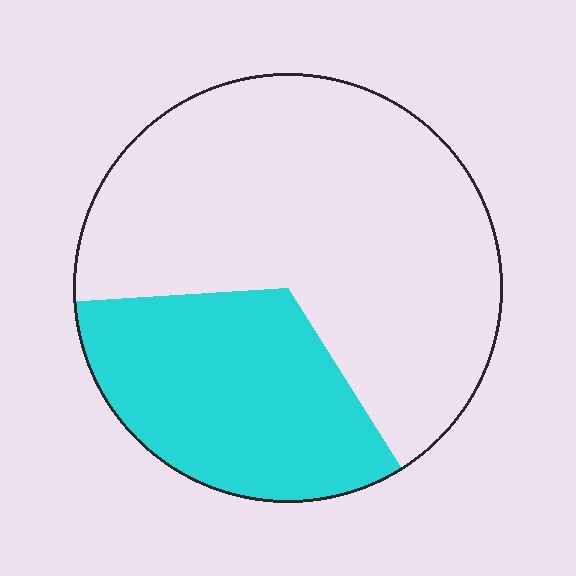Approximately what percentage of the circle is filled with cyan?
Approximately 35%.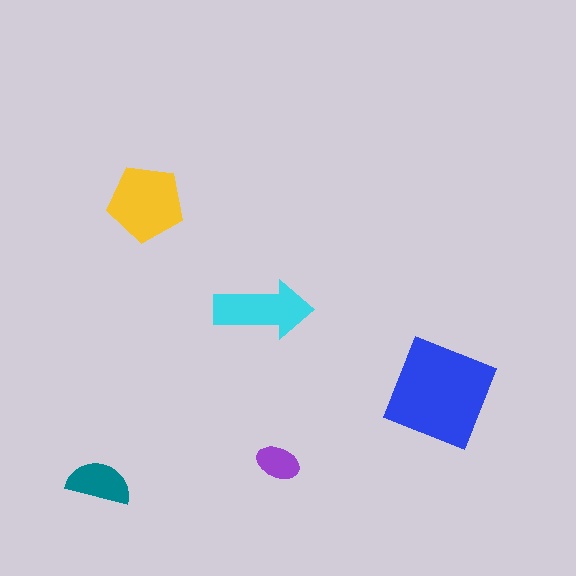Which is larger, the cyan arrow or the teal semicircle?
The cyan arrow.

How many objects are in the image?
There are 5 objects in the image.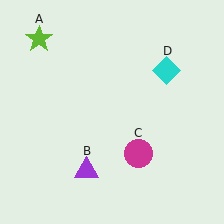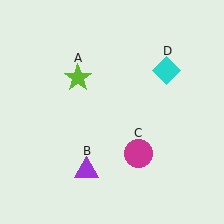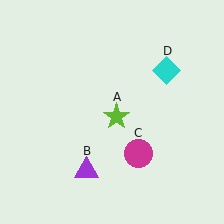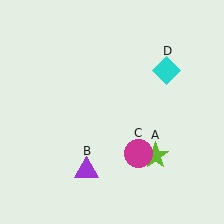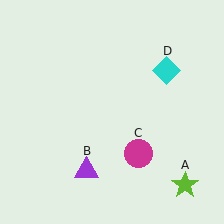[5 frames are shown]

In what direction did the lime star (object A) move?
The lime star (object A) moved down and to the right.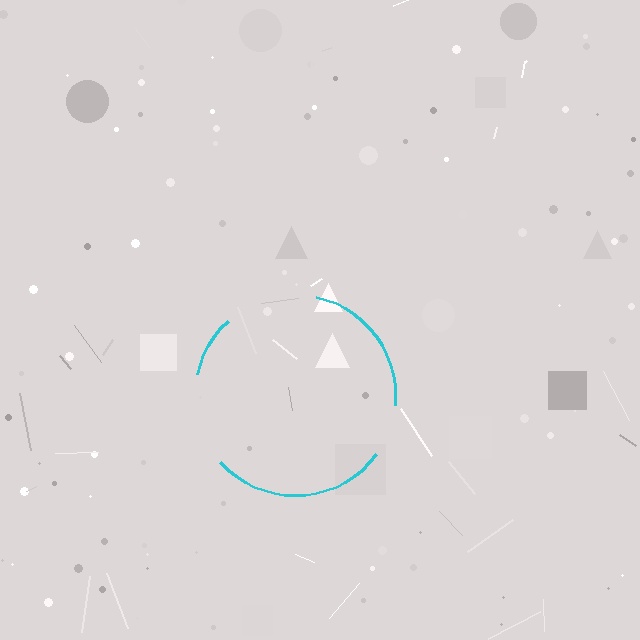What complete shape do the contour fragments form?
The contour fragments form a circle.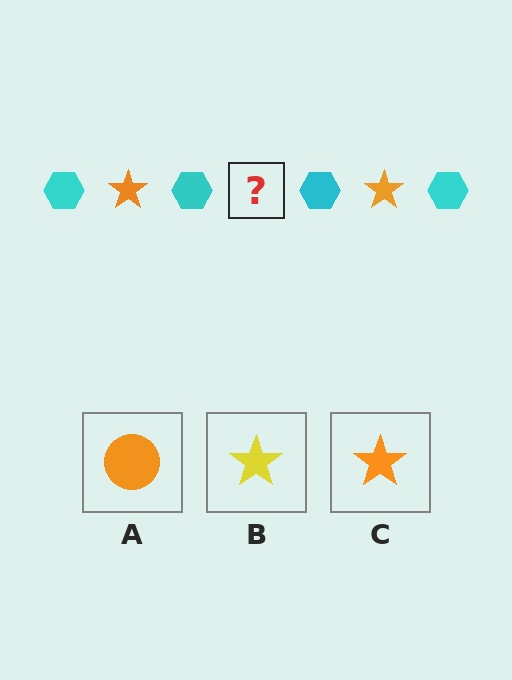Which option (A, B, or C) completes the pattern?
C.